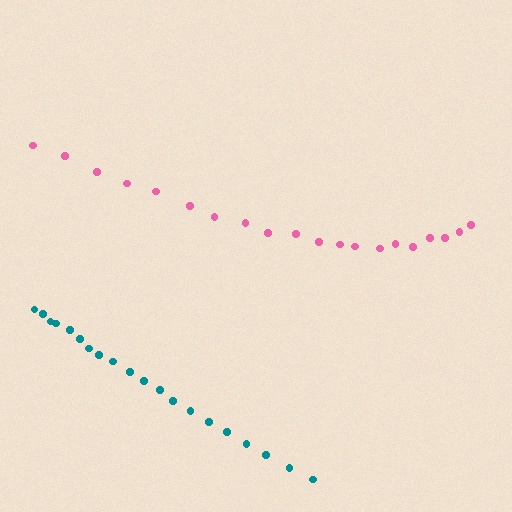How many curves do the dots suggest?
There are 2 distinct paths.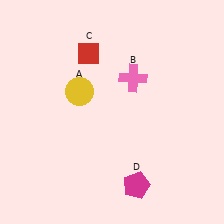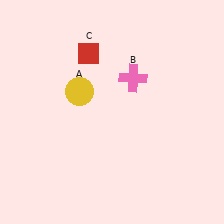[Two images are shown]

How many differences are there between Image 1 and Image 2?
There is 1 difference between the two images.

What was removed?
The magenta pentagon (D) was removed in Image 2.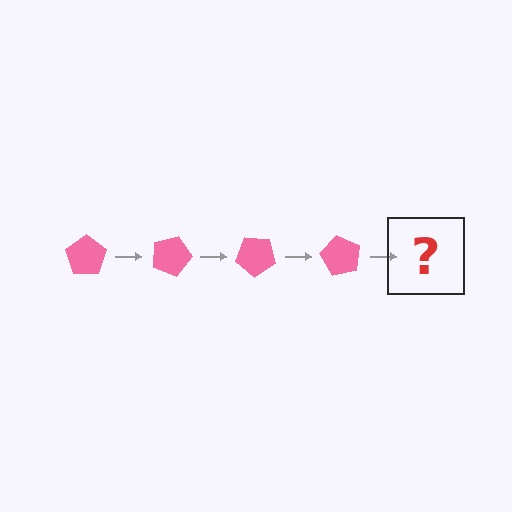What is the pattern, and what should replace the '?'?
The pattern is that the pentagon rotates 20 degrees each step. The '?' should be a pink pentagon rotated 80 degrees.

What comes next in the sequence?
The next element should be a pink pentagon rotated 80 degrees.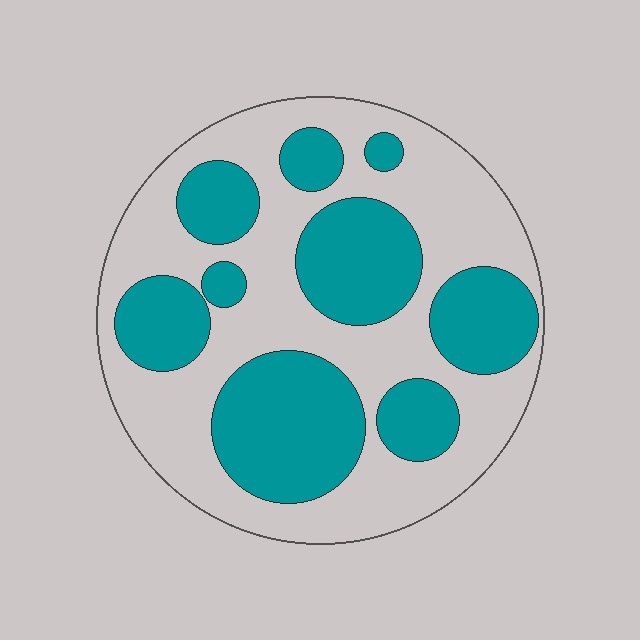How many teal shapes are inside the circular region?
9.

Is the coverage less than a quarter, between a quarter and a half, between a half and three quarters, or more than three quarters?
Between a quarter and a half.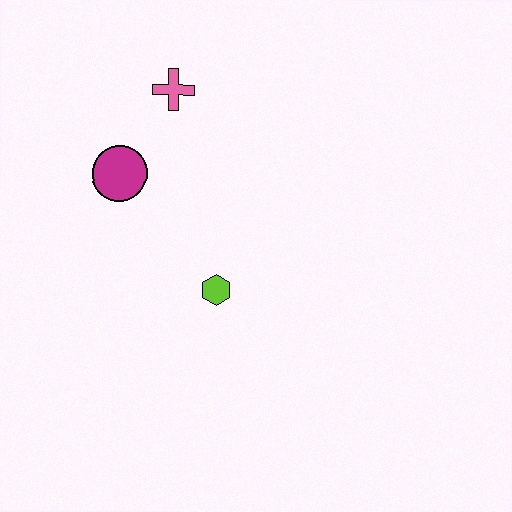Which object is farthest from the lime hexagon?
The pink cross is farthest from the lime hexagon.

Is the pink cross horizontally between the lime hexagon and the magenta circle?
Yes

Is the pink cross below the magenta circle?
No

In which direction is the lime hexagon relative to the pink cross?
The lime hexagon is below the pink cross.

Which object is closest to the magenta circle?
The pink cross is closest to the magenta circle.